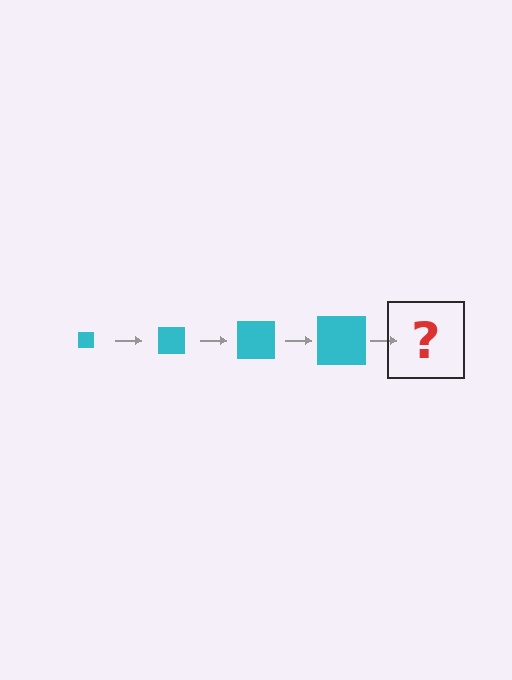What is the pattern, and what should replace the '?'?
The pattern is that the square gets progressively larger each step. The '?' should be a cyan square, larger than the previous one.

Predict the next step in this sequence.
The next step is a cyan square, larger than the previous one.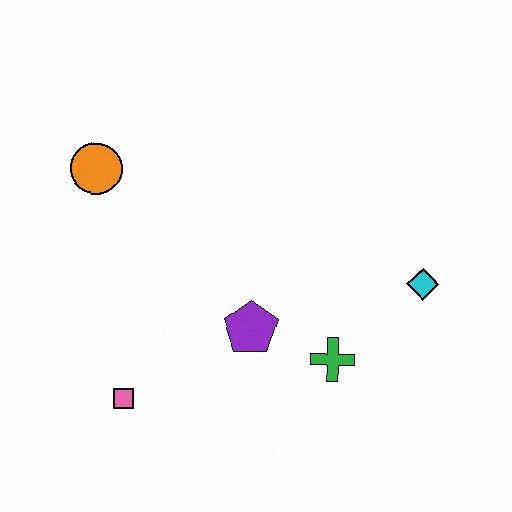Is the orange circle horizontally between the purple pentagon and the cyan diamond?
No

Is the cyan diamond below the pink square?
No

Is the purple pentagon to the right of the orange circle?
Yes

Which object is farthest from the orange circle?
The cyan diamond is farthest from the orange circle.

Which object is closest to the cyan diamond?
The green cross is closest to the cyan diamond.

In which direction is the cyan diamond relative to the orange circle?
The cyan diamond is to the right of the orange circle.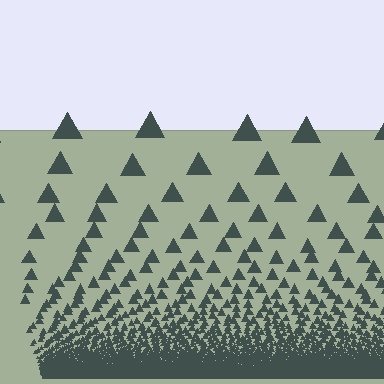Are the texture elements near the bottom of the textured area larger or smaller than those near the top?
Smaller. The gradient is inverted — elements near the bottom are smaller and denser.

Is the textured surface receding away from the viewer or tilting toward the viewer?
The surface appears to tilt toward the viewer. Texture elements get larger and sparser toward the top.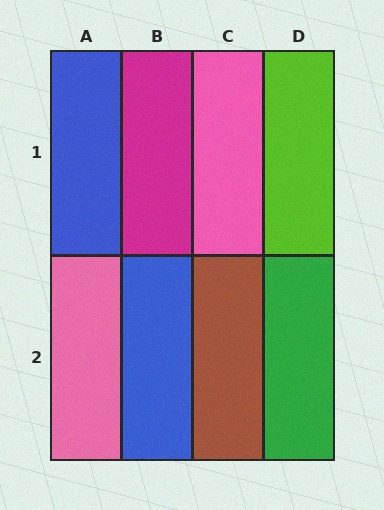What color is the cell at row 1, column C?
Pink.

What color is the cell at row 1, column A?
Blue.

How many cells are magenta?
1 cell is magenta.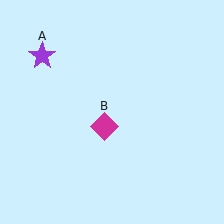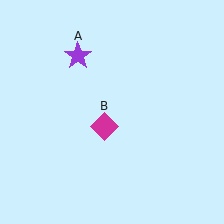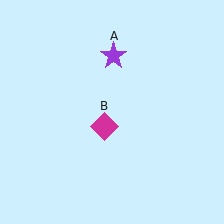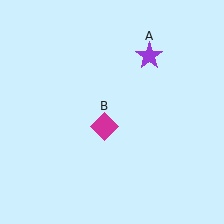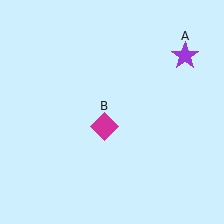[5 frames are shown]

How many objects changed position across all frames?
1 object changed position: purple star (object A).